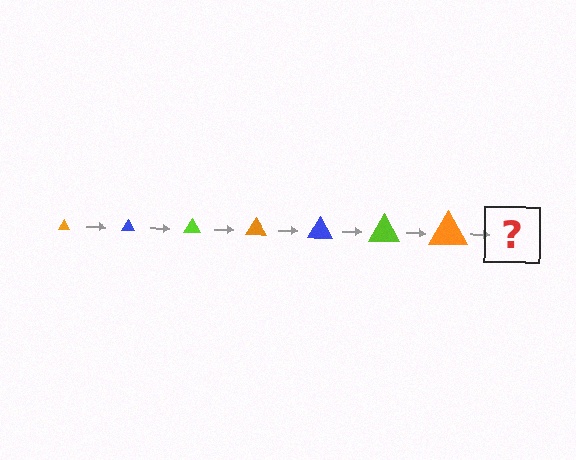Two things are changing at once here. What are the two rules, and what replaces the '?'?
The two rules are that the triangle grows larger each step and the color cycles through orange, blue, and lime. The '?' should be a blue triangle, larger than the previous one.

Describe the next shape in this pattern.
It should be a blue triangle, larger than the previous one.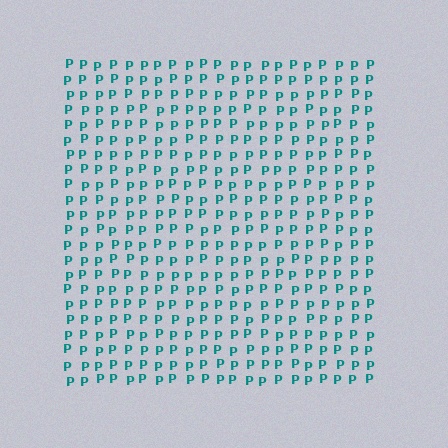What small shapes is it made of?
It is made of small letter P's.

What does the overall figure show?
The overall figure shows a square.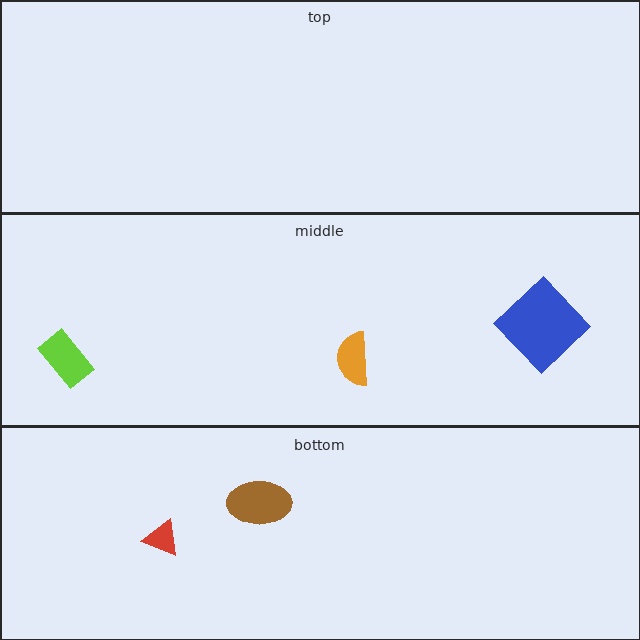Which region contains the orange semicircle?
The middle region.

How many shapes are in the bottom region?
2.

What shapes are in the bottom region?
The red triangle, the brown ellipse.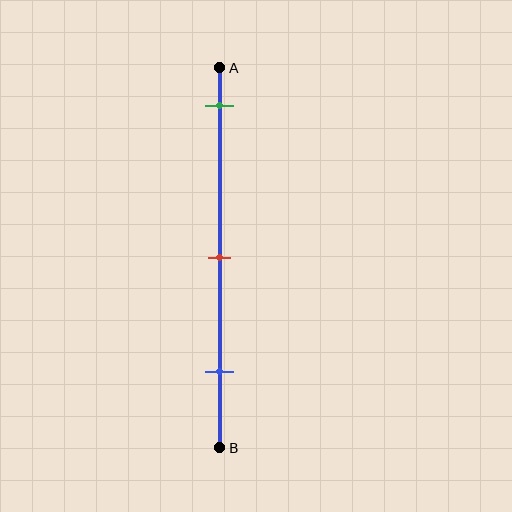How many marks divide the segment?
There are 3 marks dividing the segment.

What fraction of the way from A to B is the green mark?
The green mark is approximately 10% (0.1) of the way from A to B.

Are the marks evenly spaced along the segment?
Yes, the marks are approximately evenly spaced.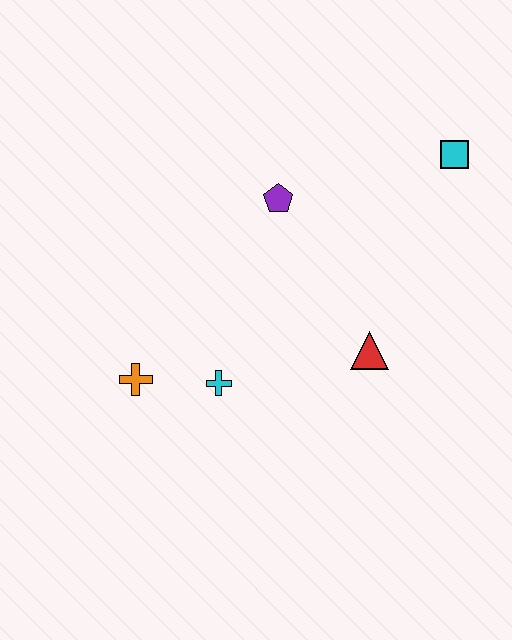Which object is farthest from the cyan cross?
The cyan square is farthest from the cyan cross.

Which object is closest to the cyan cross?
The orange cross is closest to the cyan cross.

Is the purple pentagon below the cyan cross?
No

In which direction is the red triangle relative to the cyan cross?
The red triangle is to the right of the cyan cross.